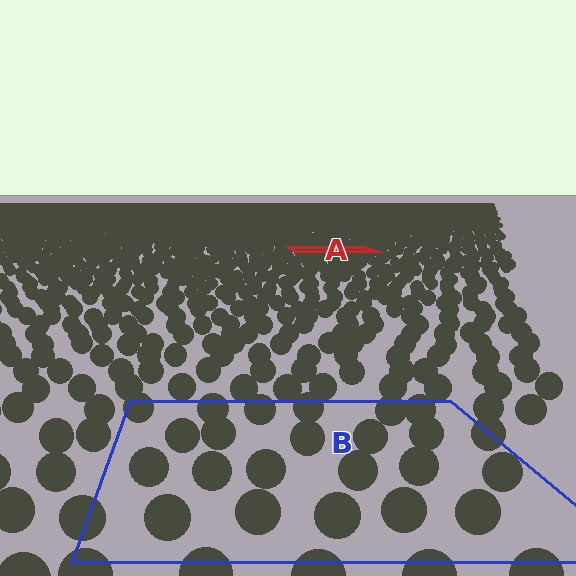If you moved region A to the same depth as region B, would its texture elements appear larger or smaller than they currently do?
They would appear larger. At a closer depth, the same texture elements are projected at a bigger on-screen size.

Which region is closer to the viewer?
Region B is closer. The texture elements there are larger and more spread out.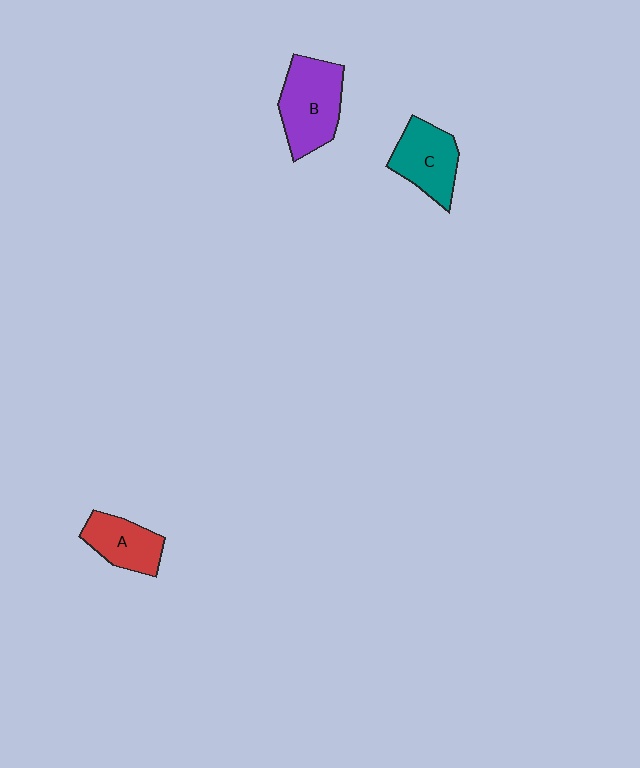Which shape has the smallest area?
Shape A (red).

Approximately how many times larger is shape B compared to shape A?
Approximately 1.5 times.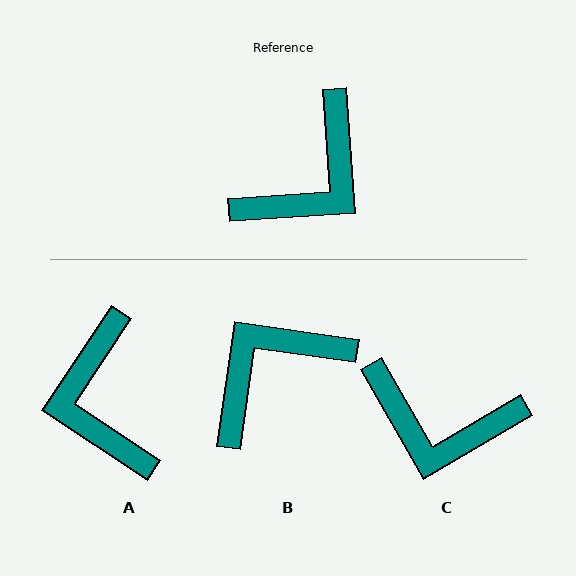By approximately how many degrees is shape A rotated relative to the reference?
Approximately 127 degrees clockwise.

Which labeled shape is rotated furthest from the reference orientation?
B, about 168 degrees away.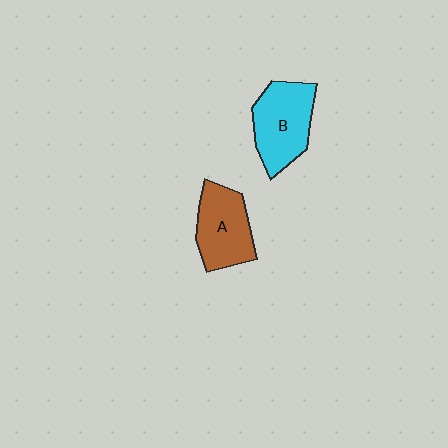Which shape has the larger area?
Shape B (cyan).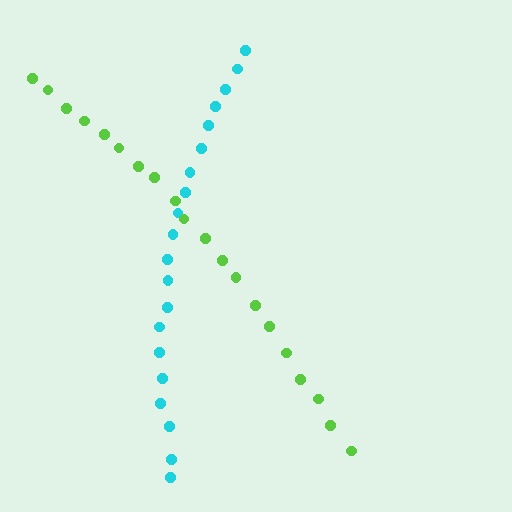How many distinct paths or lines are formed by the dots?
There are 2 distinct paths.